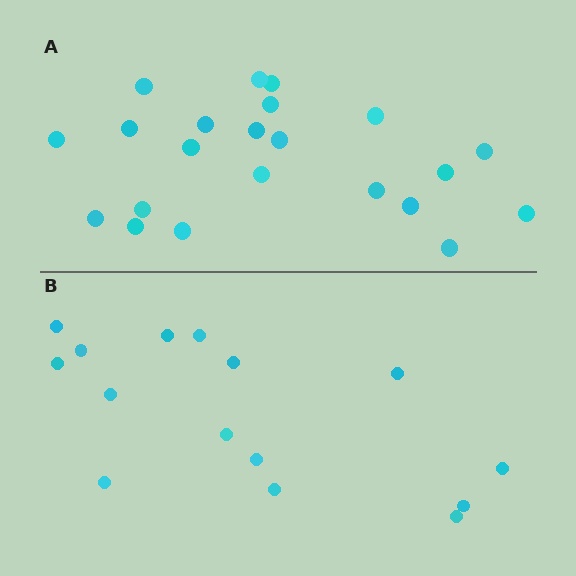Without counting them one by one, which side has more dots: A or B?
Region A (the top region) has more dots.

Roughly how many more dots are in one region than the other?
Region A has roughly 8 or so more dots than region B.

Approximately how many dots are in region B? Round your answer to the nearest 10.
About 20 dots. (The exact count is 15, which rounds to 20.)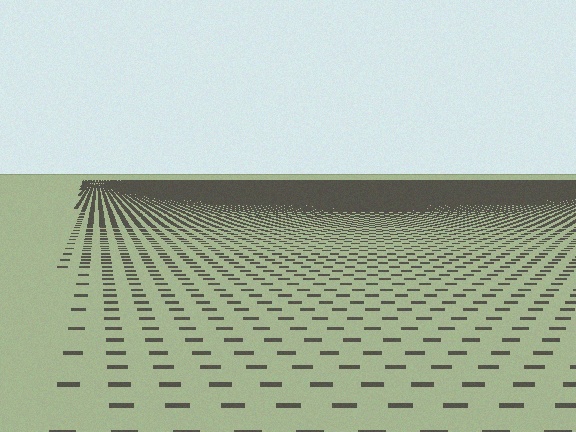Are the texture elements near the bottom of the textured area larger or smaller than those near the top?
Larger. Near the bottom, elements are closer to the viewer and appear at a bigger on-screen size.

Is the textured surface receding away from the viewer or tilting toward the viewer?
The surface is receding away from the viewer. Texture elements get smaller and denser toward the top.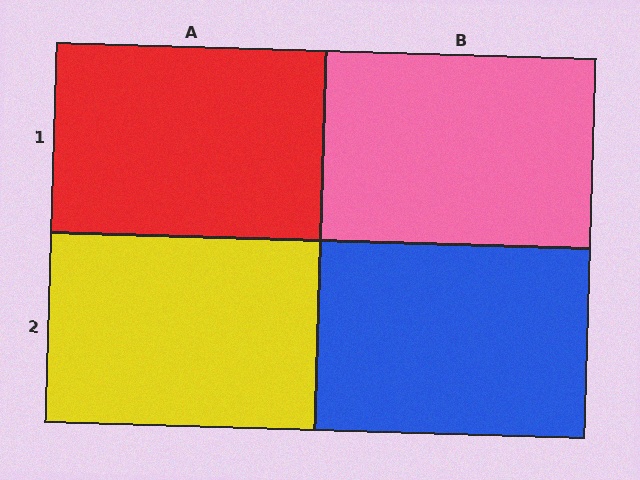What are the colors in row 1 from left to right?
Red, pink.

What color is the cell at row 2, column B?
Blue.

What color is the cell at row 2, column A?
Yellow.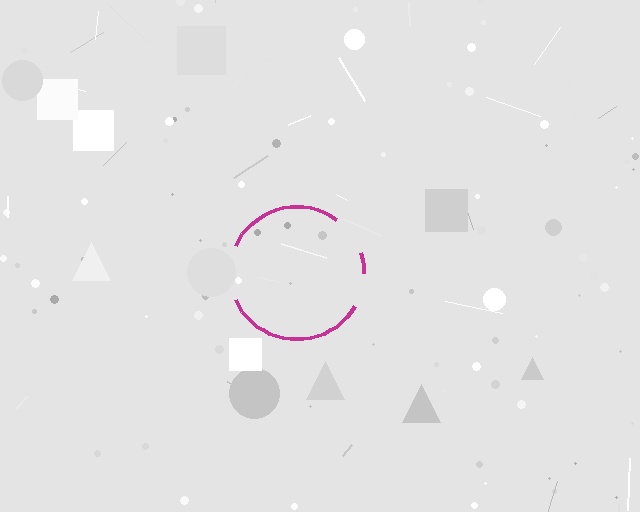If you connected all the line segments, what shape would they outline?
They would outline a circle.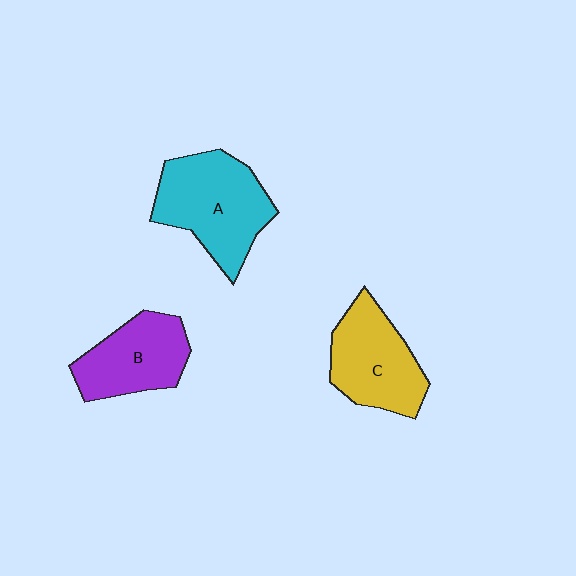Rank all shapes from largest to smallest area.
From largest to smallest: A (cyan), C (yellow), B (purple).